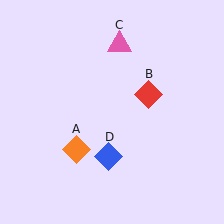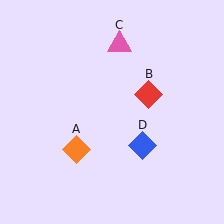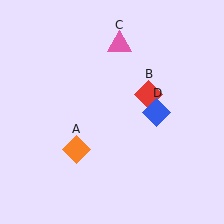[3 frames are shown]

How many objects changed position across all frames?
1 object changed position: blue diamond (object D).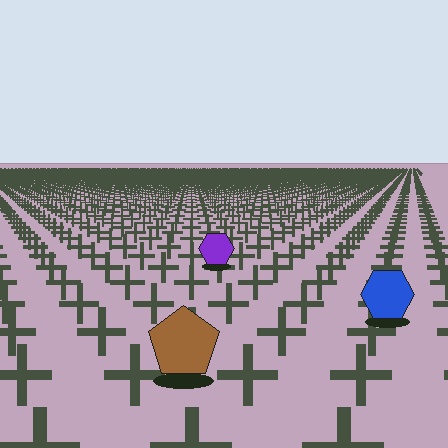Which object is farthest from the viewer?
The purple hexagon is farthest from the viewer. It appears smaller and the ground texture around it is denser.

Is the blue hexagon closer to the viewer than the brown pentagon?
No. The brown pentagon is closer — you can tell from the texture gradient: the ground texture is coarser near it.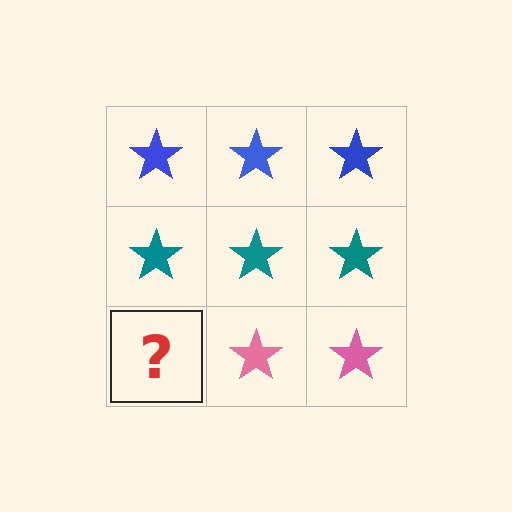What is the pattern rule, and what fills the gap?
The rule is that each row has a consistent color. The gap should be filled with a pink star.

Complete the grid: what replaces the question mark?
The question mark should be replaced with a pink star.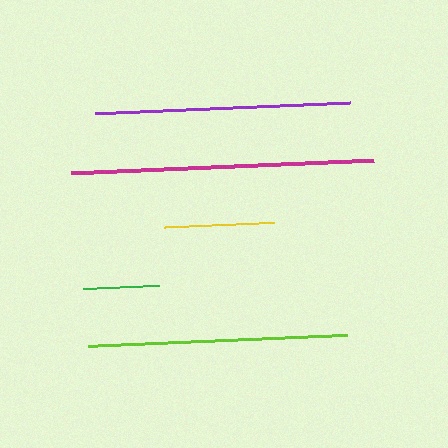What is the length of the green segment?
The green segment is approximately 76 pixels long.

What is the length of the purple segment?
The purple segment is approximately 255 pixels long.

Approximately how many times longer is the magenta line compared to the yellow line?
The magenta line is approximately 2.8 times the length of the yellow line.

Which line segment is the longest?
The magenta line is the longest at approximately 303 pixels.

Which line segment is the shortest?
The green line is the shortest at approximately 76 pixels.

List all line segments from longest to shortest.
From longest to shortest: magenta, lime, purple, yellow, green.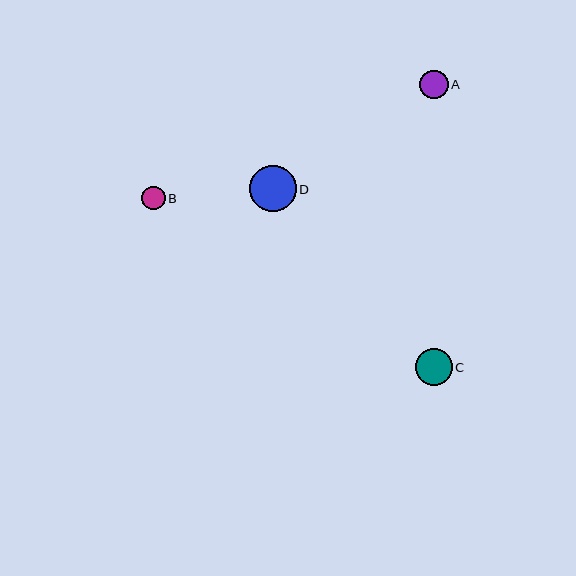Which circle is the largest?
Circle D is the largest with a size of approximately 46 pixels.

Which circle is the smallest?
Circle B is the smallest with a size of approximately 24 pixels.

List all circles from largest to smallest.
From largest to smallest: D, C, A, B.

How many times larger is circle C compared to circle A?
Circle C is approximately 1.3 times the size of circle A.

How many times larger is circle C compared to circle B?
Circle C is approximately 1.5 times the size of circle B.